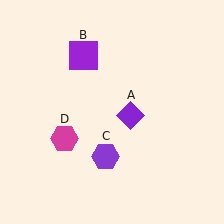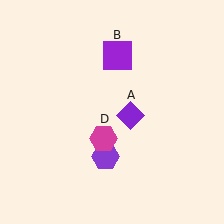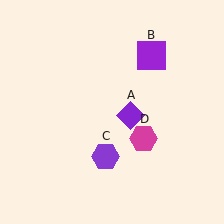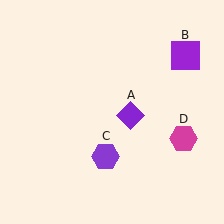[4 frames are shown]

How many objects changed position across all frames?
2 objects changed position: purple square (object B), magenta hexagon (object D).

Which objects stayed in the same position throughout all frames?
Purple diamond (object A) and purple hexagon (object C) remained stationary.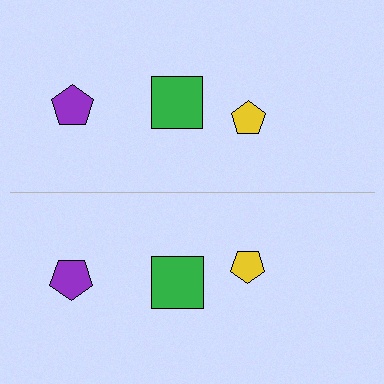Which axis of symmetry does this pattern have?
The pattern has a horizontal axis of symmetry running through the center of the image.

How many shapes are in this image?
There are 6 shapes in this image.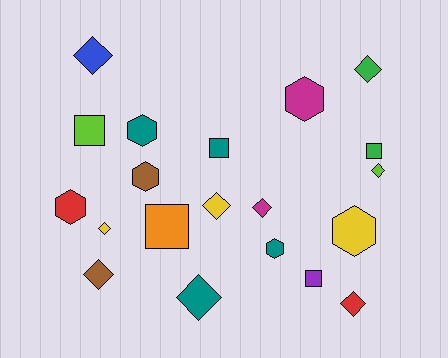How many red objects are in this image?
There are 2 red objects.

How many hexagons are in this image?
There are 6 hexagons.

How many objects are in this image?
There are 20 objects.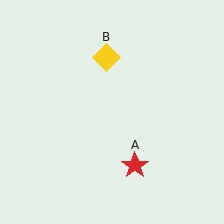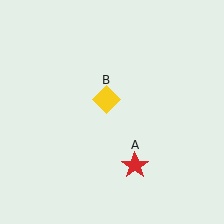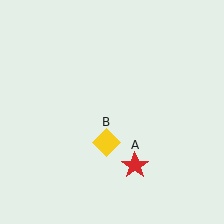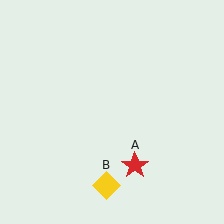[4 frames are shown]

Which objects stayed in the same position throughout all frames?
Red star (object A) remained stationary.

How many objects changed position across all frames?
1 object changed position: yellow diamond (object B).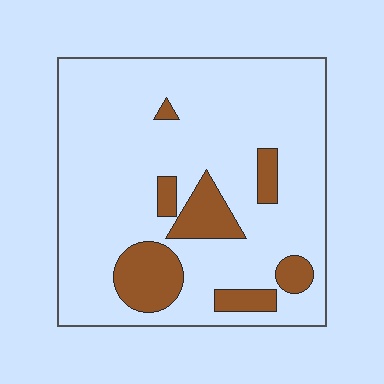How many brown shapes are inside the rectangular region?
7.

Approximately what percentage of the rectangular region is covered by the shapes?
Approximately 15%.